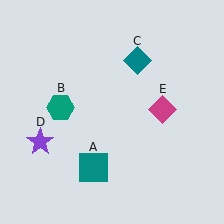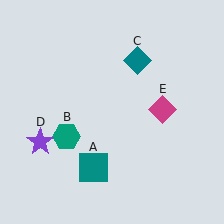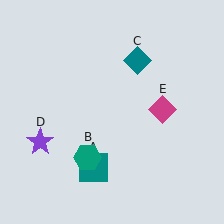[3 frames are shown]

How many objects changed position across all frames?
1 object changed position: teal hexagon (object B).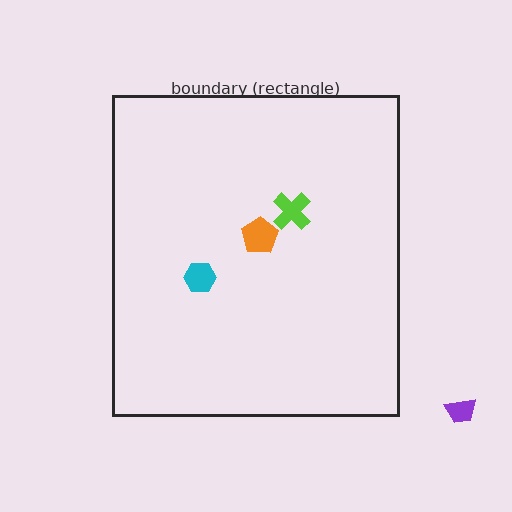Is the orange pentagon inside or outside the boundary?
Inside.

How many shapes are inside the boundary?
3 inside, 1 outside.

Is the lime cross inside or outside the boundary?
Inside.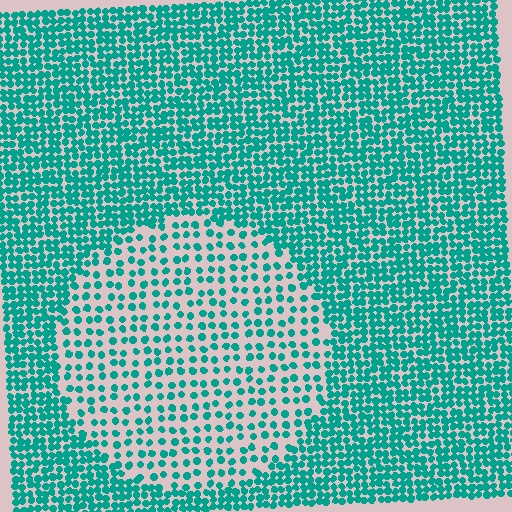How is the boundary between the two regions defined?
The boundary is defined by a change in element density (approximately 2.2x ratio). All elements are the same color, size, and shape.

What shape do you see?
I see a circle.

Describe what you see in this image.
The image contains small teal elements arranged at two different densities. A circle-shaped region is visible where the elements are less densely packed than the surrounding area.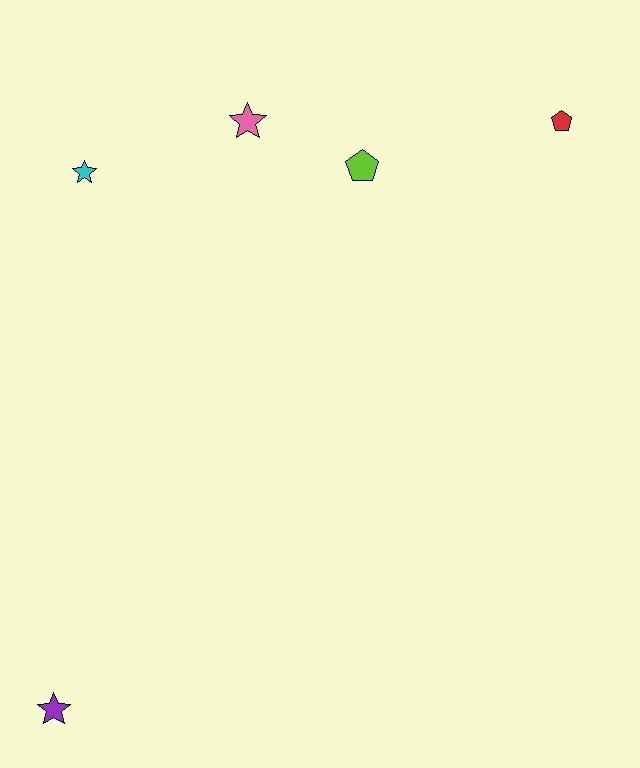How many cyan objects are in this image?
There is 1 cyan object.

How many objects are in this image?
There are 5 objects.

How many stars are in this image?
There are 3 stars.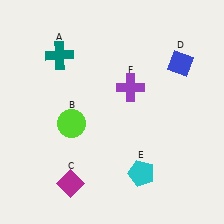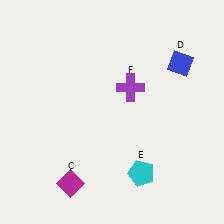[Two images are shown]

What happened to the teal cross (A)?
The teal cross (A) was removed in Image 2. It was in the top-left area of Image 1.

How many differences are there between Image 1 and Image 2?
There are 2 differences between the two images.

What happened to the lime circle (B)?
The lime circle (B) was removed in Image 2. It was in the bottom-left area of Image 1.